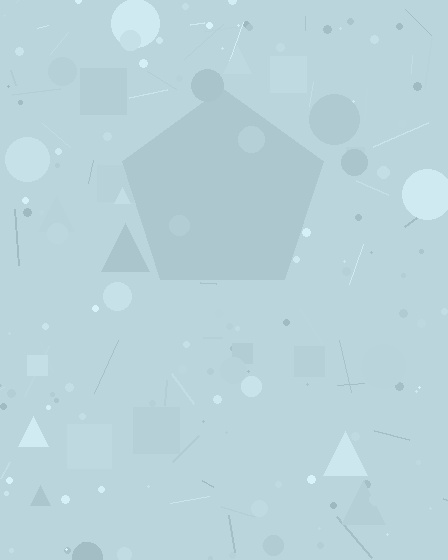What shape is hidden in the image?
A pentagon is hidden in the image.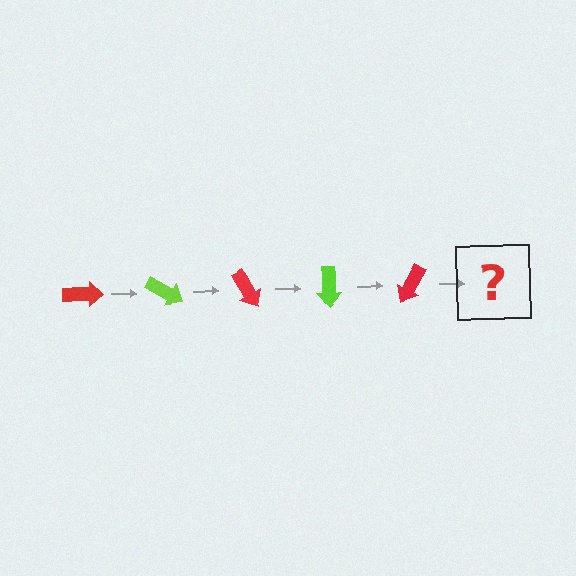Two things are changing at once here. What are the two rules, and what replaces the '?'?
The two rules are that it rotates 30 degrees each step and the color cycles through red and lime. The '?' should be a lime arrow, rotated 150 degrees from the start.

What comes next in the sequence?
The next element should be a lime arrow, rotated 150 degrees from the start.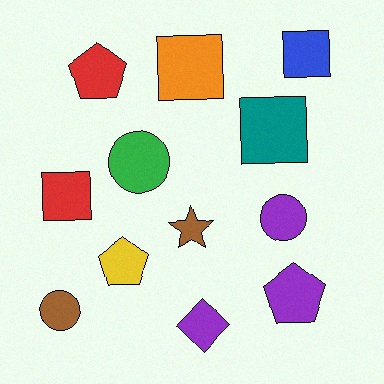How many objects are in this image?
There are 12 objects.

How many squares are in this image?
There are 4 squares.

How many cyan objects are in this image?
There are no cyan objects.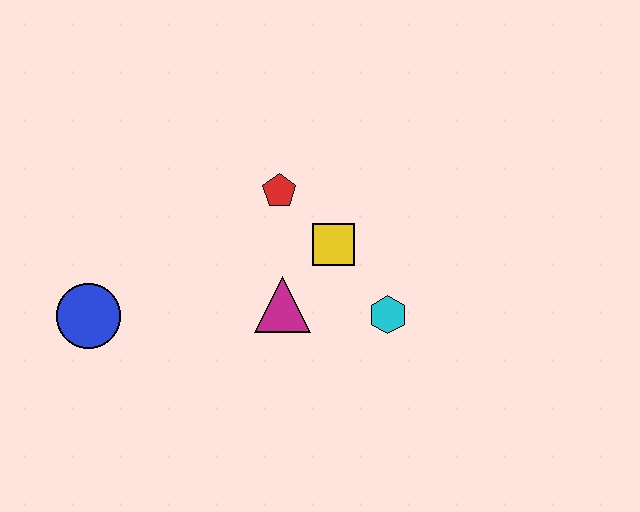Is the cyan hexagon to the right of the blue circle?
Yes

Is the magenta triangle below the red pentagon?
Yes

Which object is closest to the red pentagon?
The yellow square is closest to the red pentagon.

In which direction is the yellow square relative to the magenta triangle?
The yellow square is above the magenta triangle.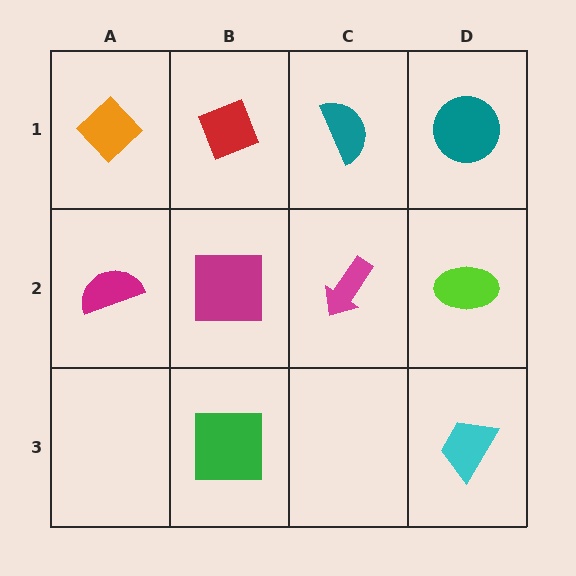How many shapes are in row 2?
4 shapes.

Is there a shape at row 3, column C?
No, that cell is empty.